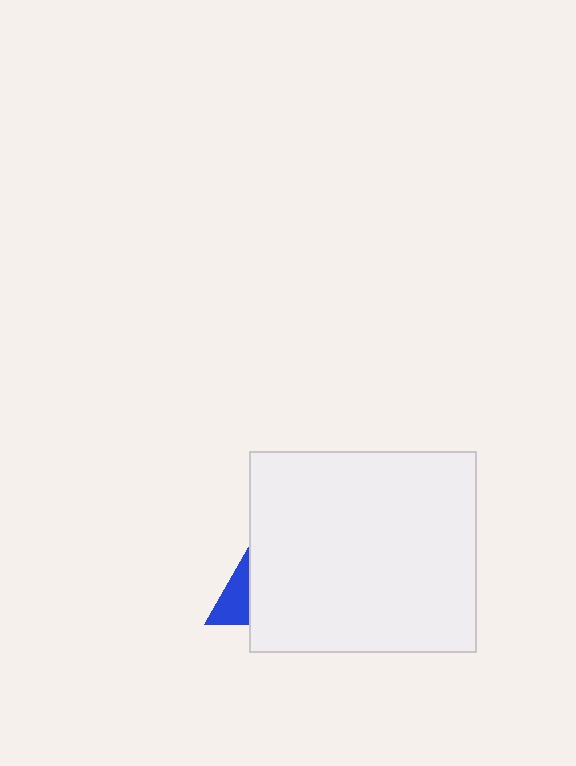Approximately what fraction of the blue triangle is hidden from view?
Roughly 68% of the blue triangle is hidden behind the white rectangle.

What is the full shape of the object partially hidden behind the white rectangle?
The partially hidden object is a blue triangle.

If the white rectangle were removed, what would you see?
You would see the complete blue triangle.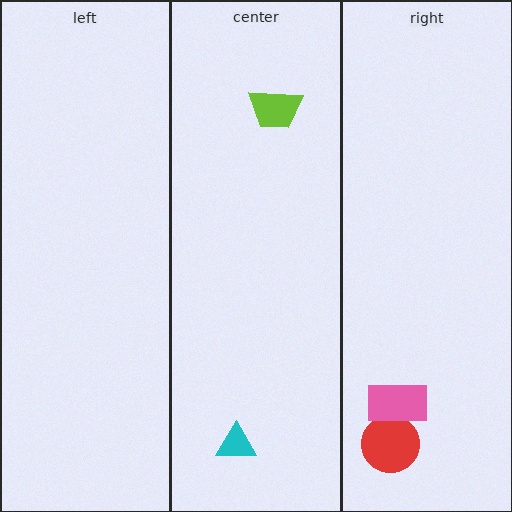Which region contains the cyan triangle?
The center region.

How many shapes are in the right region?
2.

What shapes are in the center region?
The cyan triangle, the lime trapezoid.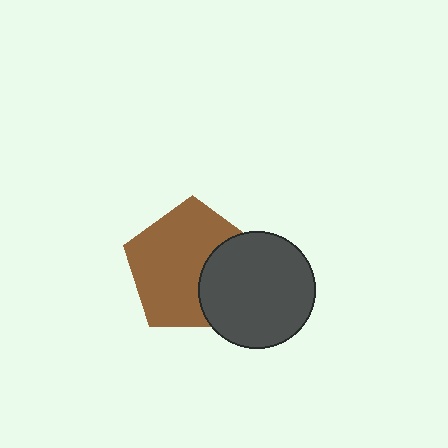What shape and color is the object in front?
The object in front is a dark gray circle.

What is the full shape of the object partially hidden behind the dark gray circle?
The partially hidden object is a brown pentagon.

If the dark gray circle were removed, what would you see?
You would see the complete brown pentagon.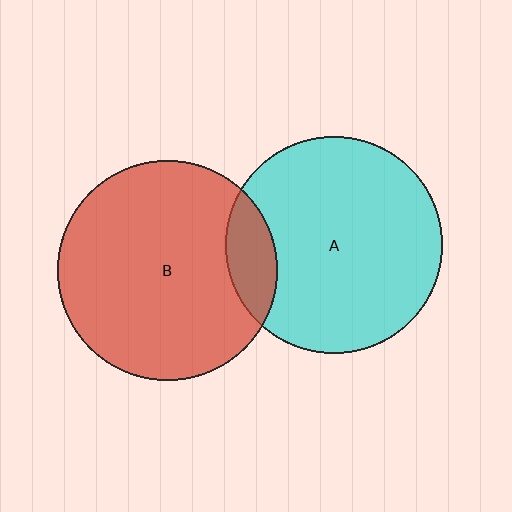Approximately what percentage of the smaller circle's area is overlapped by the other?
Approximately 15%.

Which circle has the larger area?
Circle B (red).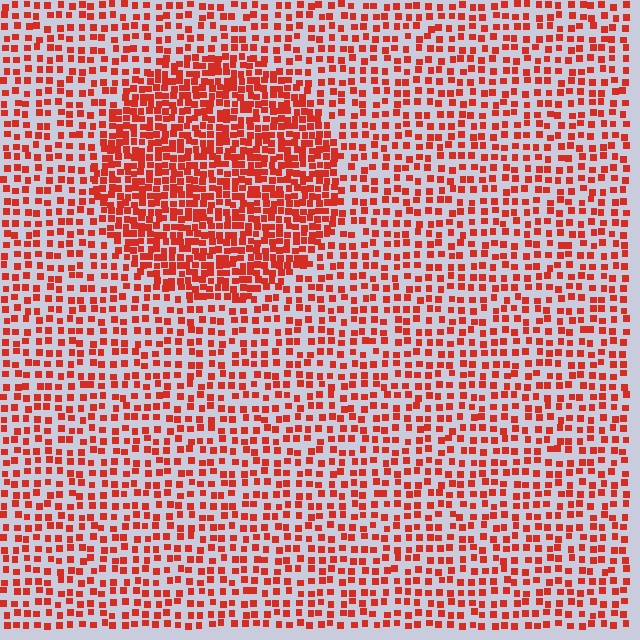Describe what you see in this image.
The image contains small red elements arranged at two different densities. A circle-shaped region is visible where the elements are more densely packed than the surrounding area.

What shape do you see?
I see a circle.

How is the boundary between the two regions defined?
The boundary is defined by a change in element density (approximately 2.0x ratio). All elements are the same color, size, and shape.